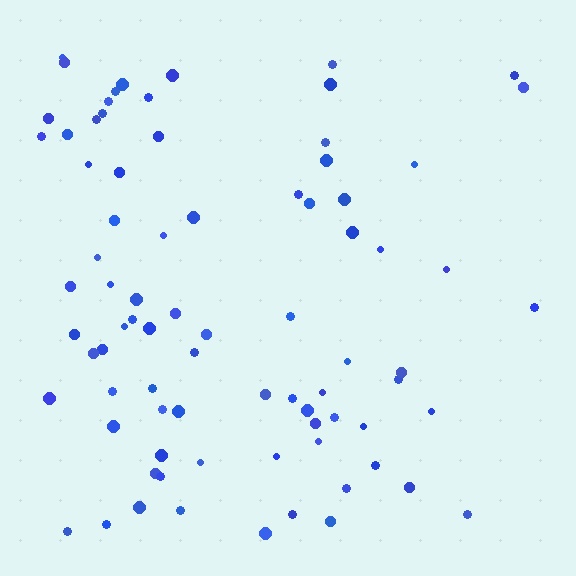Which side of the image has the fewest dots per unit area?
The right.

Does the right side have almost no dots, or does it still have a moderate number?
Still a moderate number, just noticeably fewer than the left.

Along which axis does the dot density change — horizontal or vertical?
Horizontal.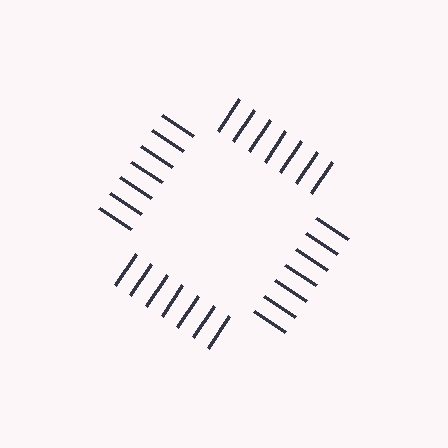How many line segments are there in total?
28 — 7 along each of the 4 edges.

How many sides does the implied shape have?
4 sides — the line-ends trace a square.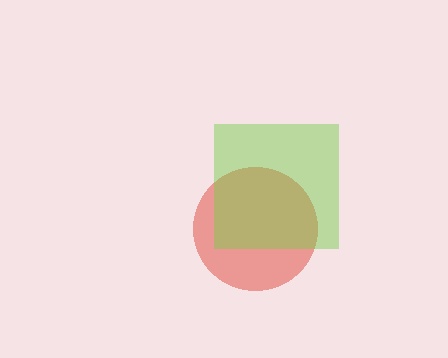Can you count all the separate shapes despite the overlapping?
Yes, there are 2 separate shapes.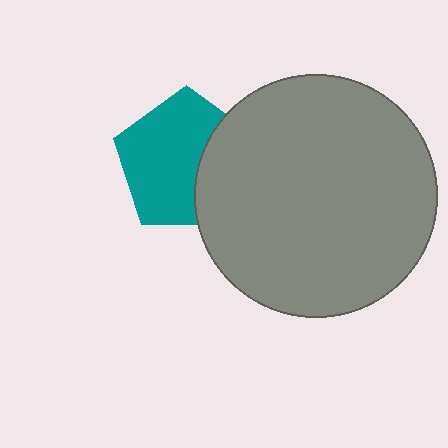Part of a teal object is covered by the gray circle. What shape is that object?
It is a pentagon.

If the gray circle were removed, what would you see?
You would see the complete teal pentagon.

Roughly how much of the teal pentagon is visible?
Most of it is visible (roughly 66%).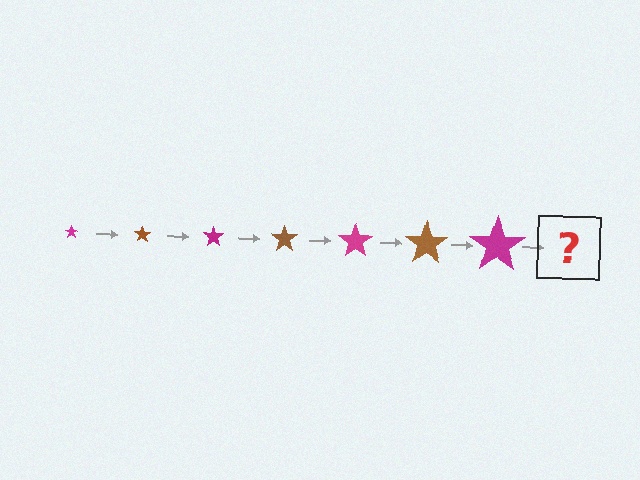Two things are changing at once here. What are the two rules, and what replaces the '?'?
The two rules are that the star grows larger each step and the color cycles through magenta and brown. The '?' should be a brown star, larger than the previous one.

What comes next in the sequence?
The next element should be a brown star, larger than the previous one.